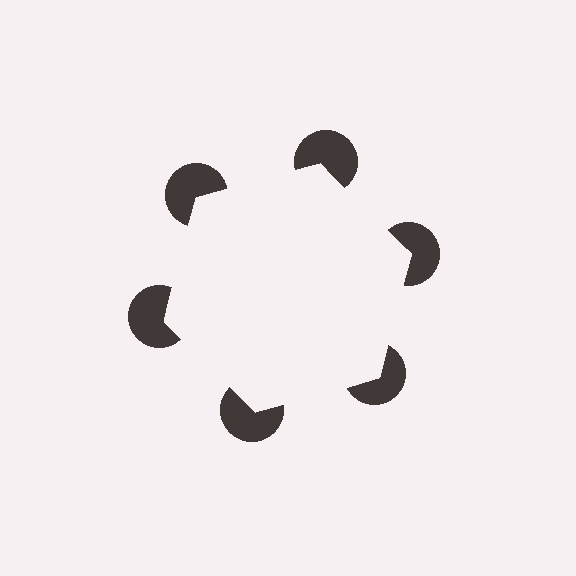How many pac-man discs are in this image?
There are 6 — one at each vertex of the illusory hexagon.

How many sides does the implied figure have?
6 sides.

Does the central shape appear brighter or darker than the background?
It typically appears slightly brighter than the background, even though no actual brightness change is drawn.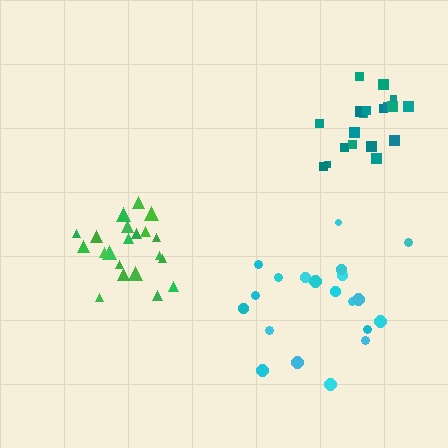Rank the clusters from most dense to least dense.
teal, green, cyan.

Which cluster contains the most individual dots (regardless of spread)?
Green (23).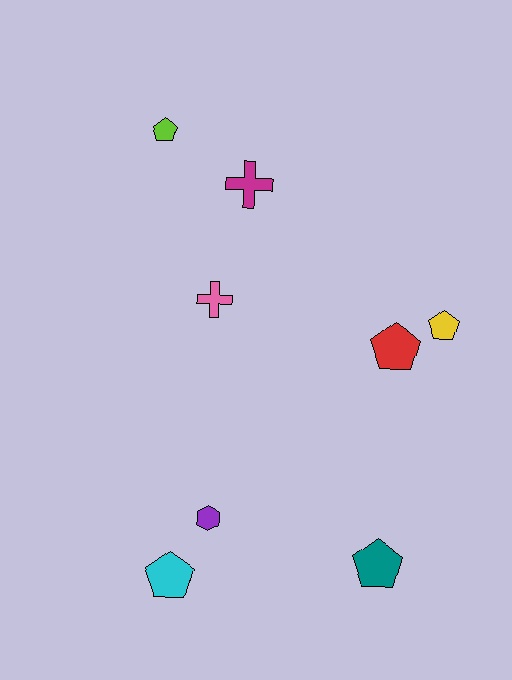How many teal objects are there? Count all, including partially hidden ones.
There is 1 teal object.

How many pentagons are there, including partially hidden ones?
There are 5 pentagons.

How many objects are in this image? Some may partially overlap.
There are 8 objects.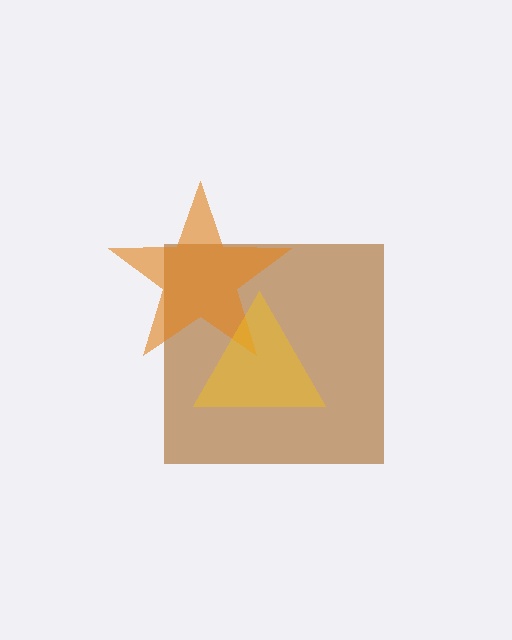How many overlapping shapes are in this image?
There are 3 overlapping shapes in the image.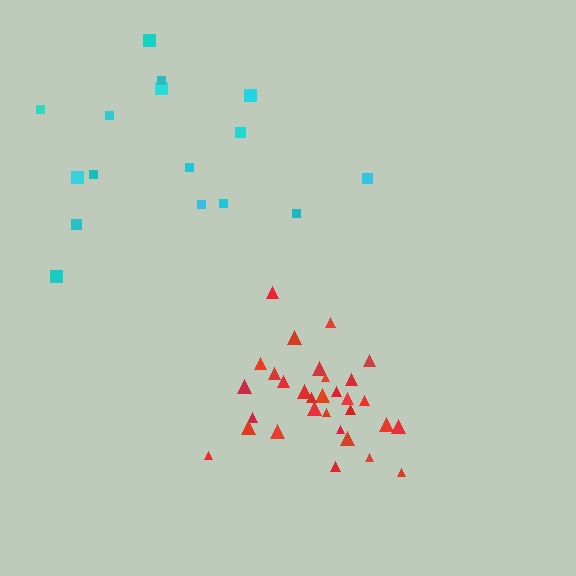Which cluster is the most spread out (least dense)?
Cyan.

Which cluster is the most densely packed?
Red.